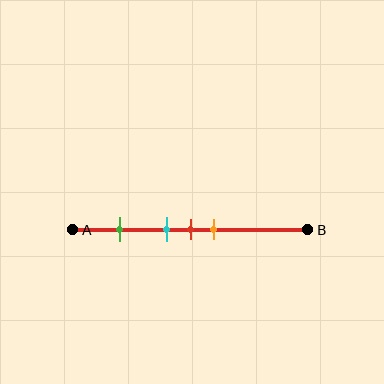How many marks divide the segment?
There are 4 marks dividing the segment.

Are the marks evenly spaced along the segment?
No, the marks are not evenly spaced.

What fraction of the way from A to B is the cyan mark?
The cyan mark is approximately 40% (0.4) of the way from A to B.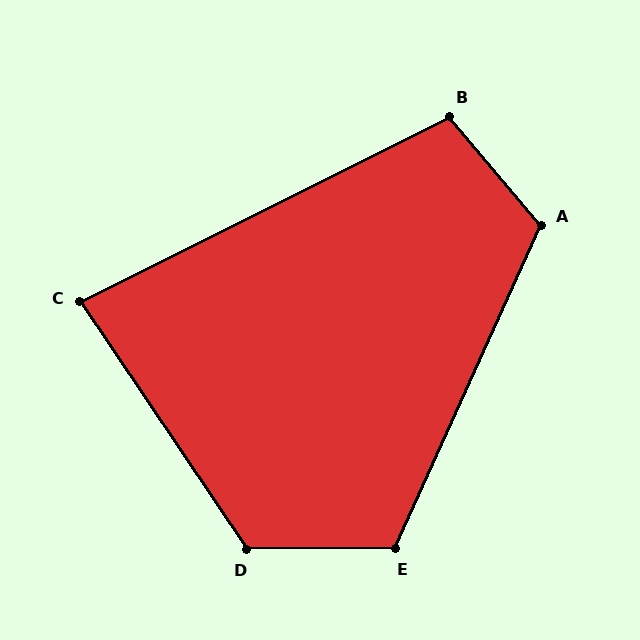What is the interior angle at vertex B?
Approximately 104 degrees (obtuse).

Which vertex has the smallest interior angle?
C, at approximately 83 degrees.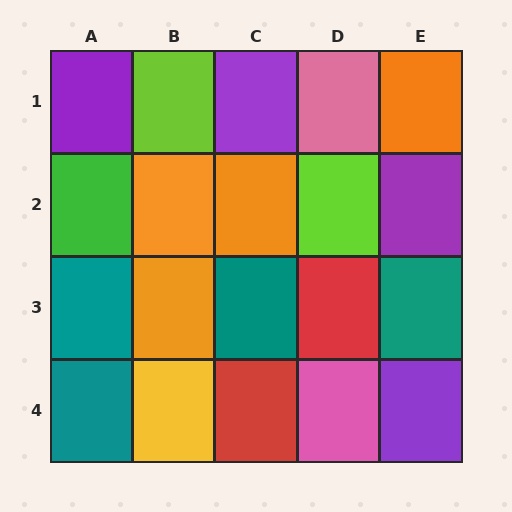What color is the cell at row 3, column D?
Red.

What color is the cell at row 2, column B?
Orange.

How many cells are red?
2 cells are red.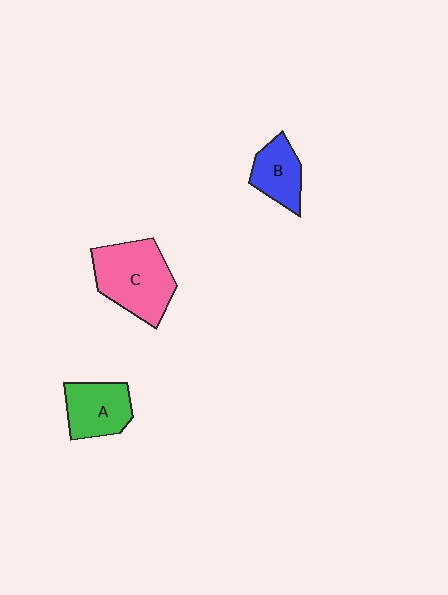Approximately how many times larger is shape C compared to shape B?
Approximately 1.9 times.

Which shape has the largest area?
Shape C (pink).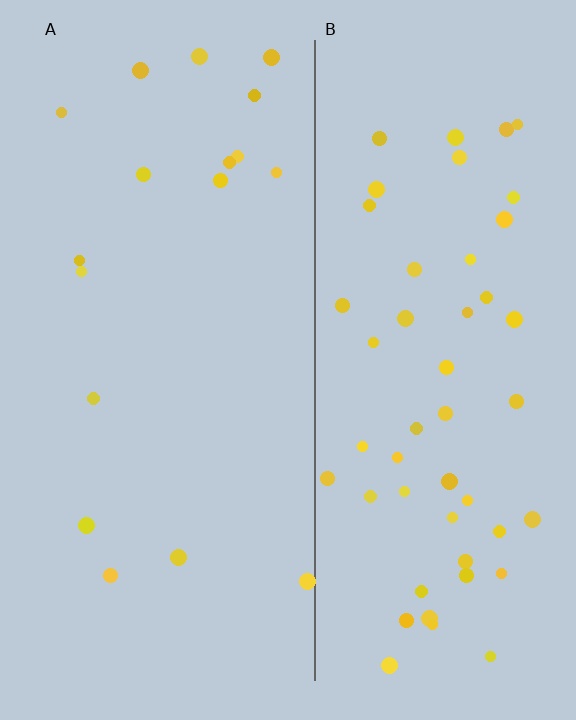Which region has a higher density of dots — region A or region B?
B (the right).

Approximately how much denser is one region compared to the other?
Approximately 2.9× — region B over region A.